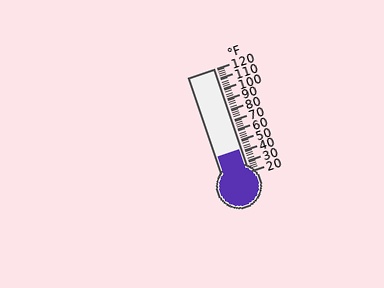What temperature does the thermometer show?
The thermometer shows approximately 42°F.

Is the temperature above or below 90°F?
The temperature is below 90°F.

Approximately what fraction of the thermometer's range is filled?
The thermometer is filled to approximately 20% of its range.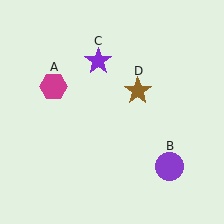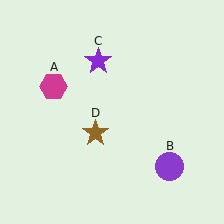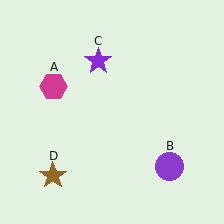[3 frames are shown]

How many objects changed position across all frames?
1 object changed position: brown star (object D).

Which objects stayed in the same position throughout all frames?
Magenta hexagon (object A) and purple circle (object B) and purple star (object C) remained stationary.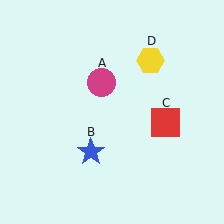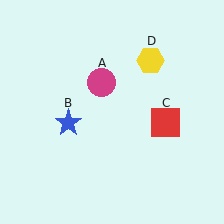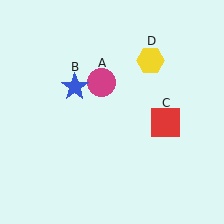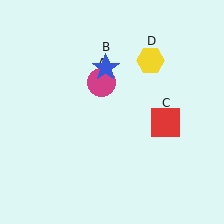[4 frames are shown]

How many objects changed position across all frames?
1 object changed position: blue star (object B).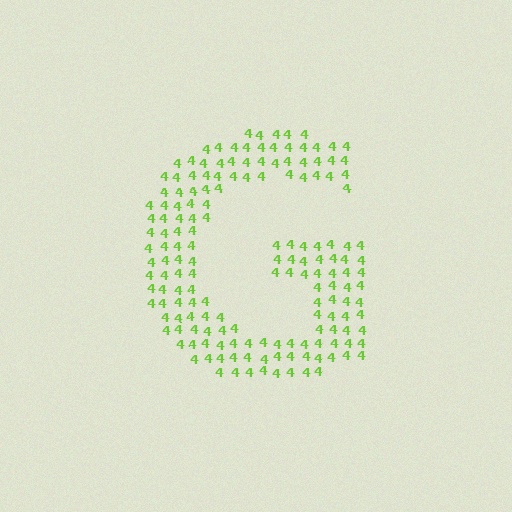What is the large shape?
The large shape is the letter G.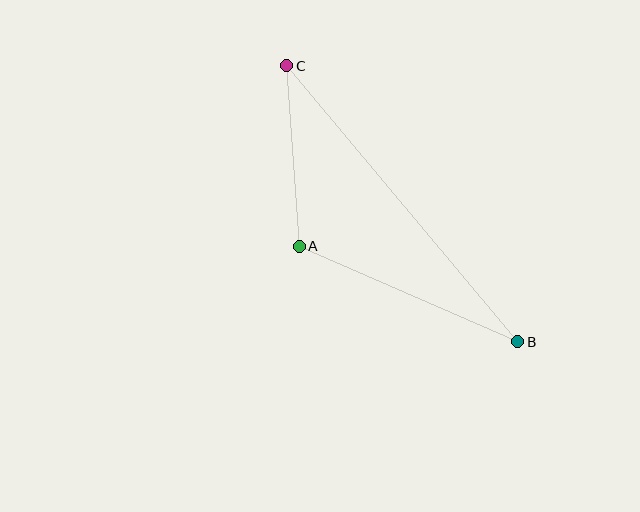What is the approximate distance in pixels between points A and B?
The distance between A and B is approximately 238 pixels.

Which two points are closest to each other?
Points A and C are closest to each other.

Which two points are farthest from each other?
Points B and C are farthest from each other.